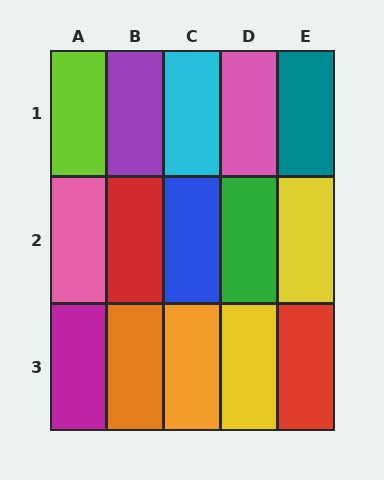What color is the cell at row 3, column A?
Magenta.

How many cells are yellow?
2 cells are yellow.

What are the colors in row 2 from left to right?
Pink, red, blue, green, yellow.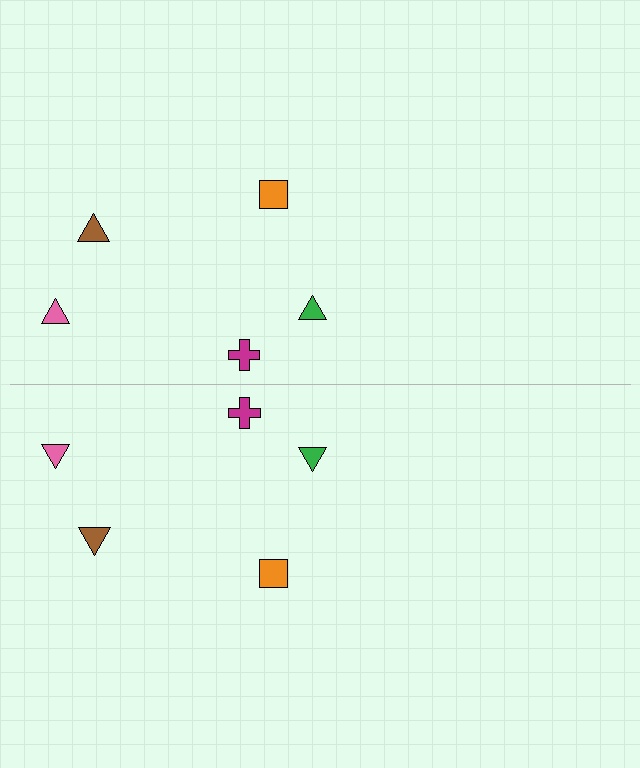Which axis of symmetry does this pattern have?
The pattern has a horizontal axis of symmetry running through the center of the image.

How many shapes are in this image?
There are 10 shapes in this image.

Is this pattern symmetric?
Yes, this pattern has bilateral (reflection) symmetry.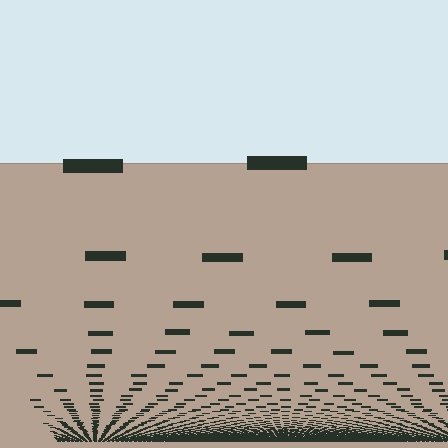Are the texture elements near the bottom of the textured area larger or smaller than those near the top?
Smaller. The gradient is inverted — elements near the bottom are smaller and denser.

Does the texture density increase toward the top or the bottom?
Density increases toward the bottom.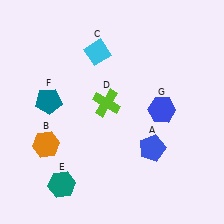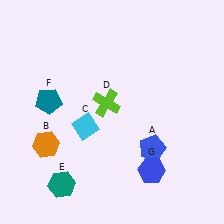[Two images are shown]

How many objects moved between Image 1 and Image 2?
2 objects moved between the two images.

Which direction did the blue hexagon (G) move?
The blue hexagon (G) moved down.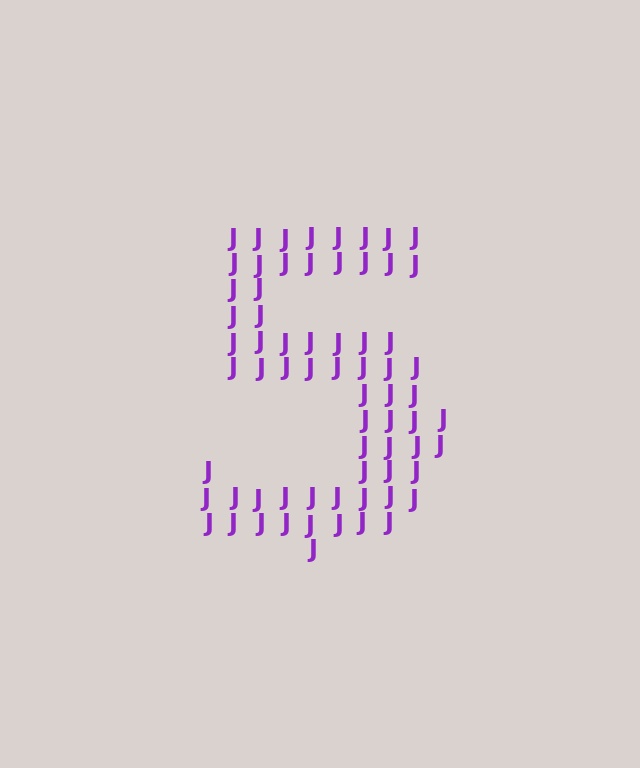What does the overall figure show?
The overall figure shows the digit 5.